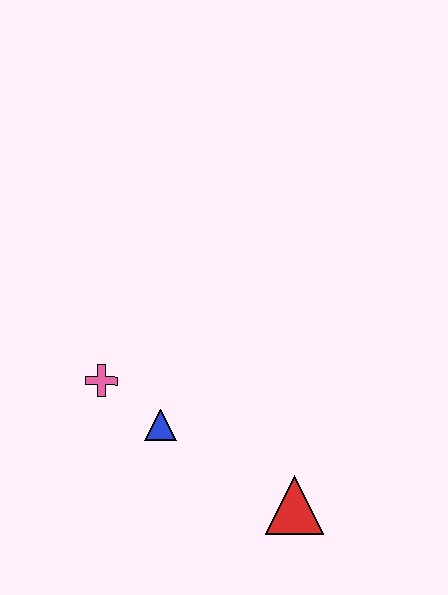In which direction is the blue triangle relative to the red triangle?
The blue triangle is to the left of the red triangle.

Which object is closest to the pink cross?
The blue triangle is closest to the pink cross.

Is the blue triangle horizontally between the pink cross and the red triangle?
Yes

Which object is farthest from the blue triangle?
The red triangle is farthest from the blue triangle.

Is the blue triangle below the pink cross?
Yes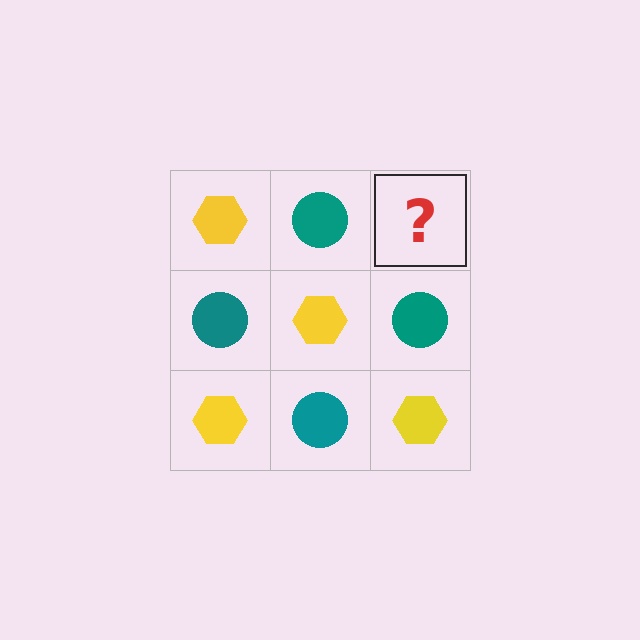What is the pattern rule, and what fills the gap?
The rule is that it alternates yellow hexagon and teal circle in a checkerboard pattern. The gap should be filled with a yellow hexagon.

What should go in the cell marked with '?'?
The missing cell should contain a yellow hexagon.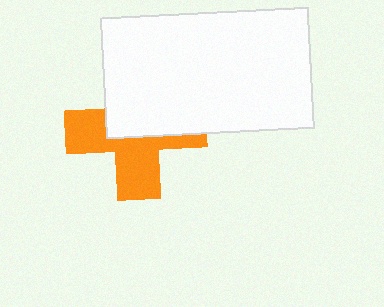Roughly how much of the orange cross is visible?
About half of it is visible (roughly 50%).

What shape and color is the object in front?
The object in front is a white rectangle.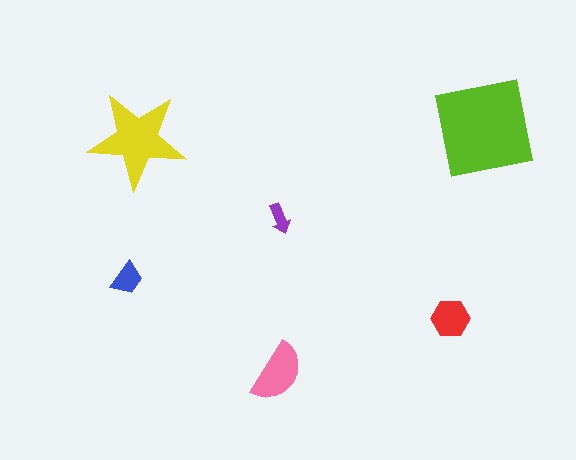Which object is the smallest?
The purple arrow.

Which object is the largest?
The lime square.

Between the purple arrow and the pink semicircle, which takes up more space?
The pink semicircle.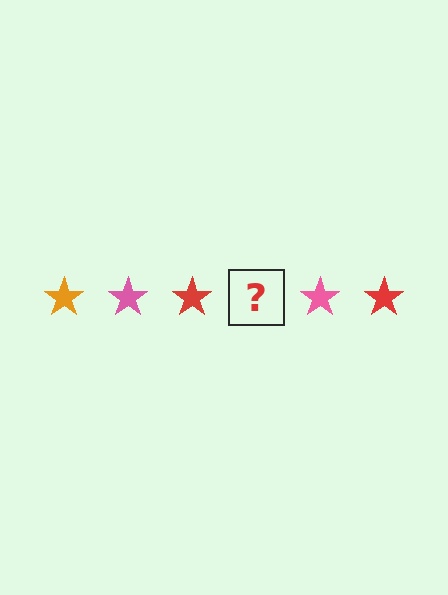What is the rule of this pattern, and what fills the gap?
The rule is that the pattern cycles through orange, pink, red stars. The gap should be filled with an orange star.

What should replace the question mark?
The question mark should be replaced with an orange star.